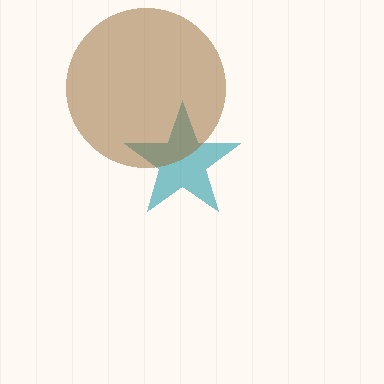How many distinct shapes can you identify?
There are 2 distinct shapes: a teal star, a brown circle.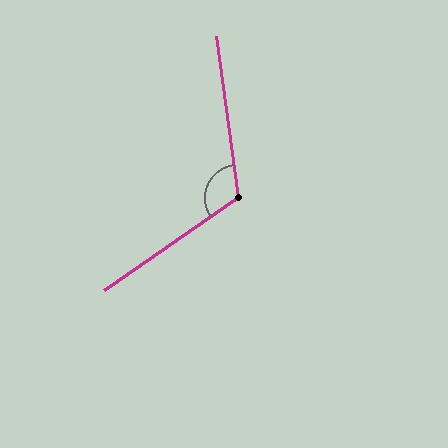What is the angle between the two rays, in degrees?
Approximately 117 degrees.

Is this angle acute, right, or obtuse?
It is obtuse.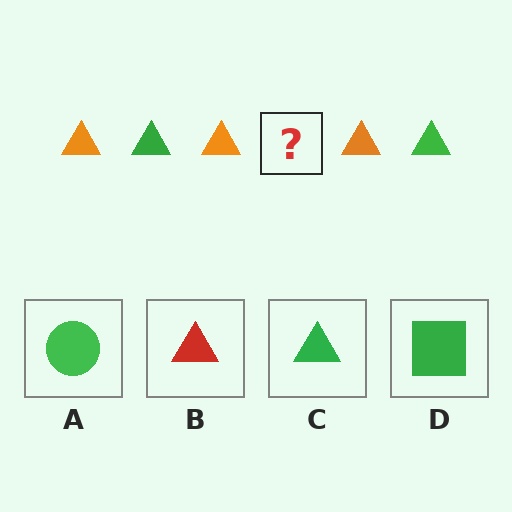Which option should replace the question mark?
Option C.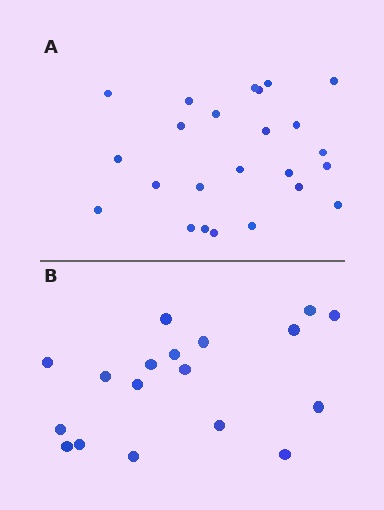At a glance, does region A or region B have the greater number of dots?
Region A (the top region) has more dots.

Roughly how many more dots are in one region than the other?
Region A has about 6 more dots than region B.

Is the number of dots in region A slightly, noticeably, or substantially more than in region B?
Region A has noticeably more, but not dramatically so. The ratio is roughly 1.3 to 1.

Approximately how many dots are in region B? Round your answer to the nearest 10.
About 20 dots. (The exact count is 18, which rounds to 20.)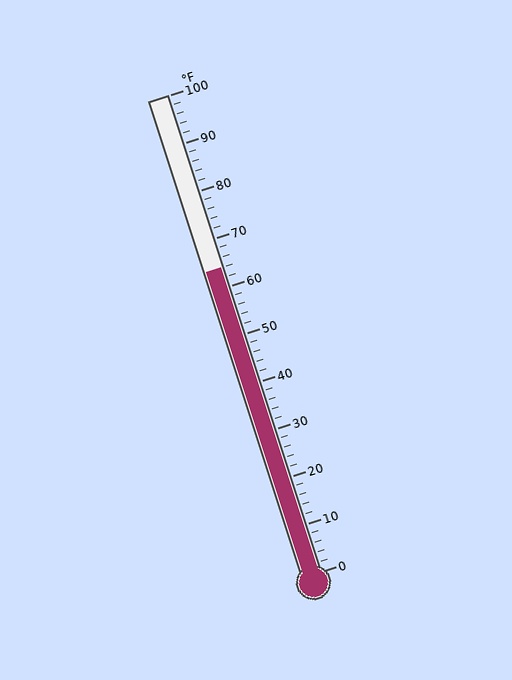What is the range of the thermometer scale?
The thermometer scale ranges from 0°F to 100°F.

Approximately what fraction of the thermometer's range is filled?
The thermometer is filled to approximately 65% of its range.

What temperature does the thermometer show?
The thermometer shows approximately 64°F.